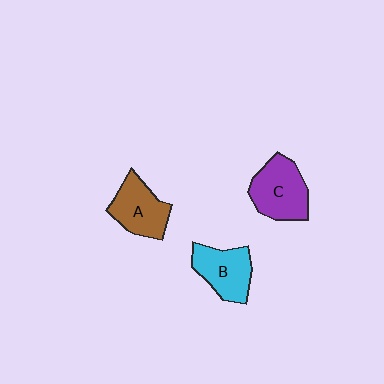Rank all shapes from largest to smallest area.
From largest to smallest: C (purple), B (cyan), A (brown).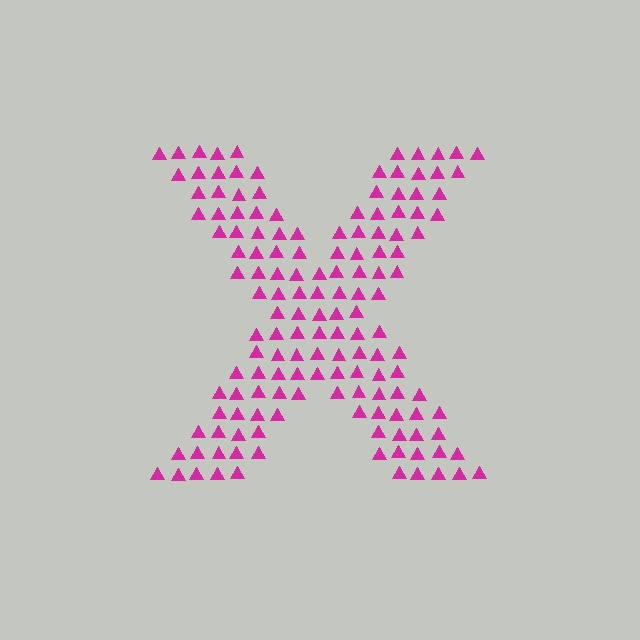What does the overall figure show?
The overall figure shows the letter X.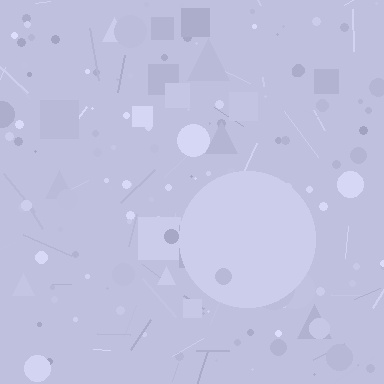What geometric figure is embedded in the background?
A circle is embedded in the background.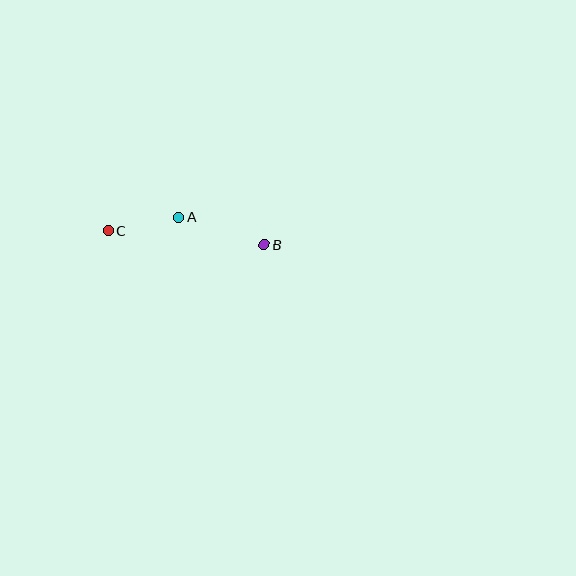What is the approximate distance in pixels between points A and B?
The distance between A and B is approximately 90 pixels.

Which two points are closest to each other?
Points A and C are closest to each other.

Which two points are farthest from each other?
Points B and C are farthest from each other.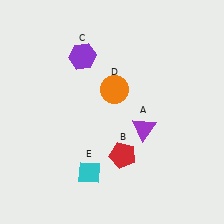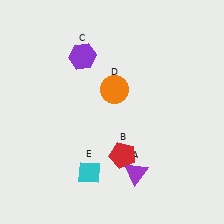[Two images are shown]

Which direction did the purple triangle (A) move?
The purple triangle (A) moved down.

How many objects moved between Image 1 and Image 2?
1 object moved between the two images.